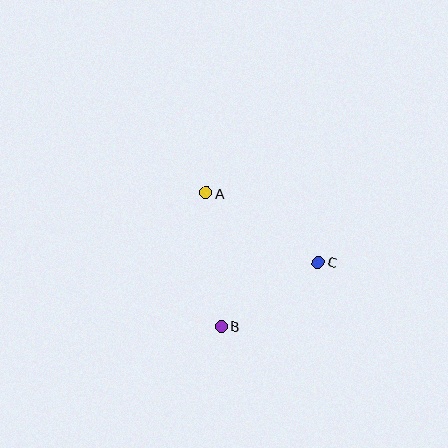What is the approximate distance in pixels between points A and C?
The distance between A and C is approximately 132 pixels.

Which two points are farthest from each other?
Points A and B are farthest from each other.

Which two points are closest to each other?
Points B and C are closest to each other.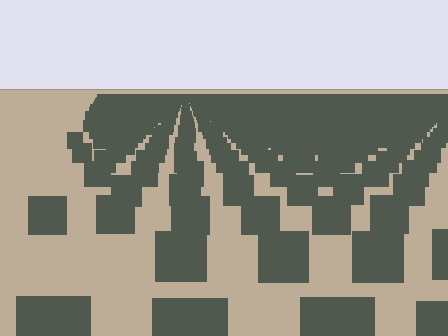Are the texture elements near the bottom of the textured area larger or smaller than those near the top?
Larger. Near the bottom, elements are closer to the viewer and appear at a bigger on-screen size.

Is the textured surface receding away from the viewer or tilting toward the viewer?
The surface is receding away from the viewer. Texture elements get smaller and denser toward the top.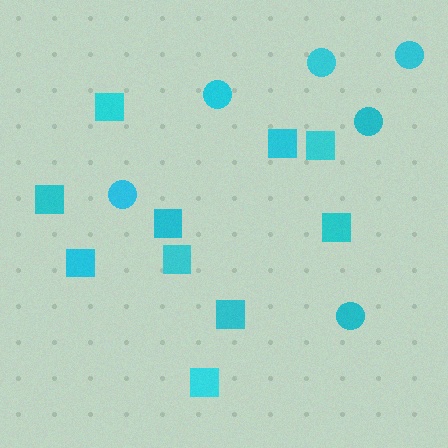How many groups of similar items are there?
There are 2 groups: one group of squares (10) and one group of circles (6).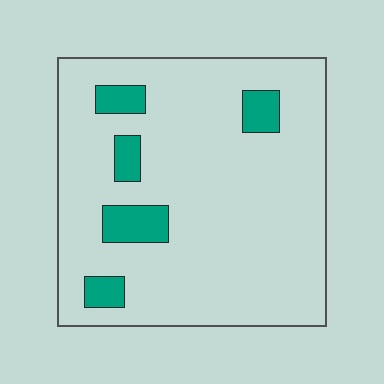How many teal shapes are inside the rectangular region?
5.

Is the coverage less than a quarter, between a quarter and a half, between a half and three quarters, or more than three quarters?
Less than a quarter.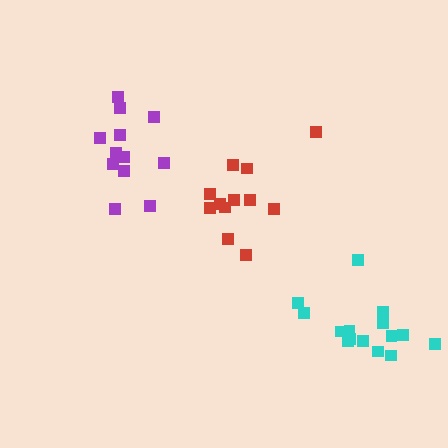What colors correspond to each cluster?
The clusters are colored: purple, red, cyan.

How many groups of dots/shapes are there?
There are 3 groups.